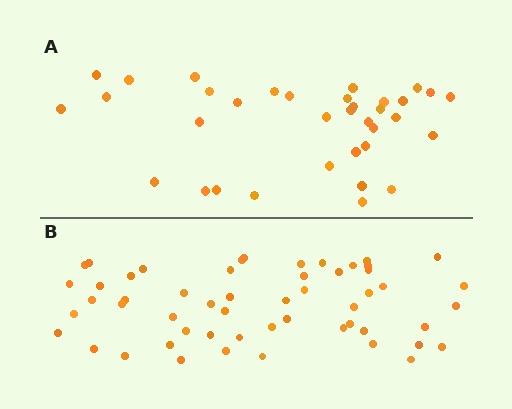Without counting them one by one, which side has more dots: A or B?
Region B (the bottom region) has more dots.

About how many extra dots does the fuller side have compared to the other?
Region B has approximately 20 more dots than region A.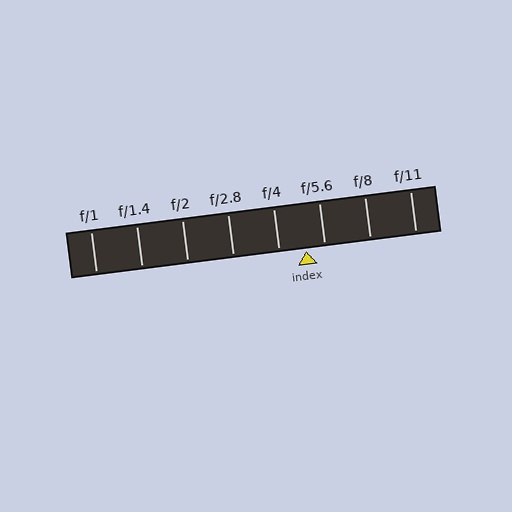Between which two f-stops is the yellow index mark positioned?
The index mark is between f/4 and f/5.6.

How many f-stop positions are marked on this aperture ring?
There are 8 f-stop positions marked.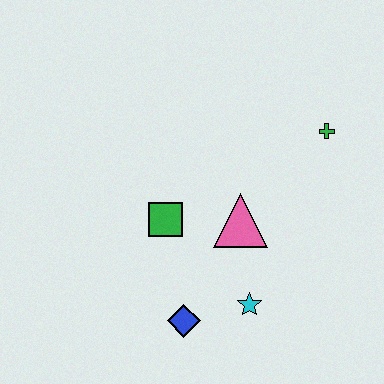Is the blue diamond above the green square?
No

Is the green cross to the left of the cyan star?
No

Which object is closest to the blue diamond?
The cyan star is closest to the blue diamond.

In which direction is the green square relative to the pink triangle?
The green square is to the left of the pink triangle.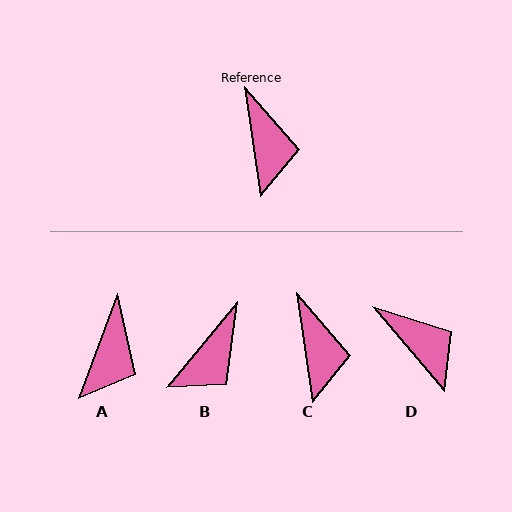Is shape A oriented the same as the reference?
No, it is off by about 29 degrees.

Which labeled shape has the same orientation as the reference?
C.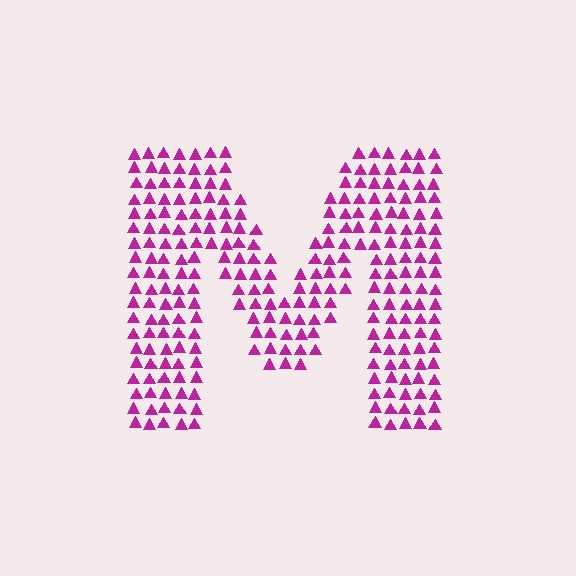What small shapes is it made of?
It is made of small triangles.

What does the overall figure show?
The overall figure shows the letter M.